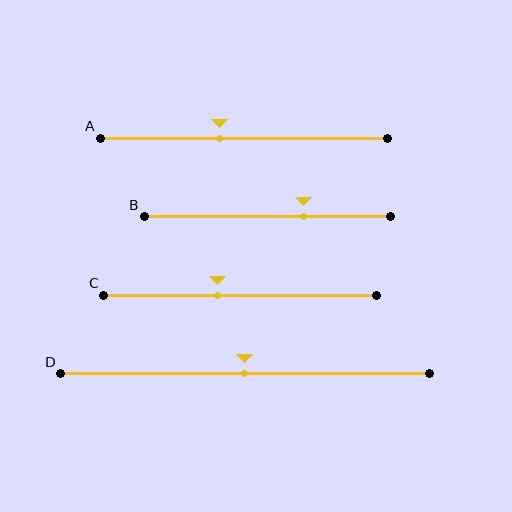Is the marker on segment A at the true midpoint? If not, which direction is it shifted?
No, the marker on segment A is shifted to the left by about 9% of the segment length.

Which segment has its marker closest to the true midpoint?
Segment D has its marker closest to the true midpoint.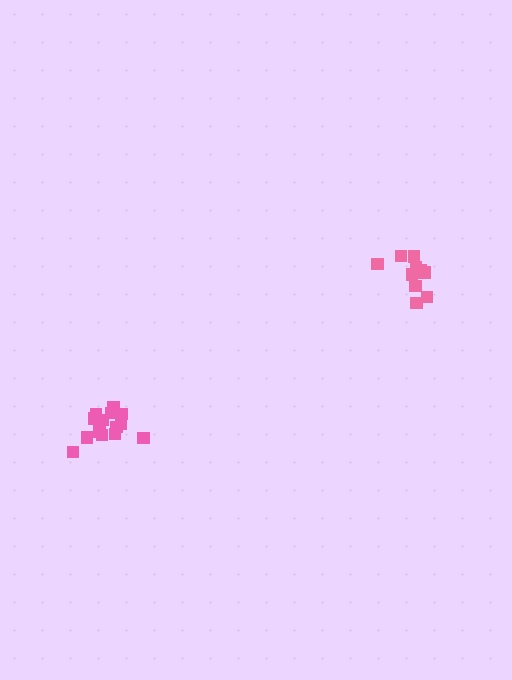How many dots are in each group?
Group 1: 10 dots, Group 2: 16 dots (26 total).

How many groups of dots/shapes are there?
There are 2 groups.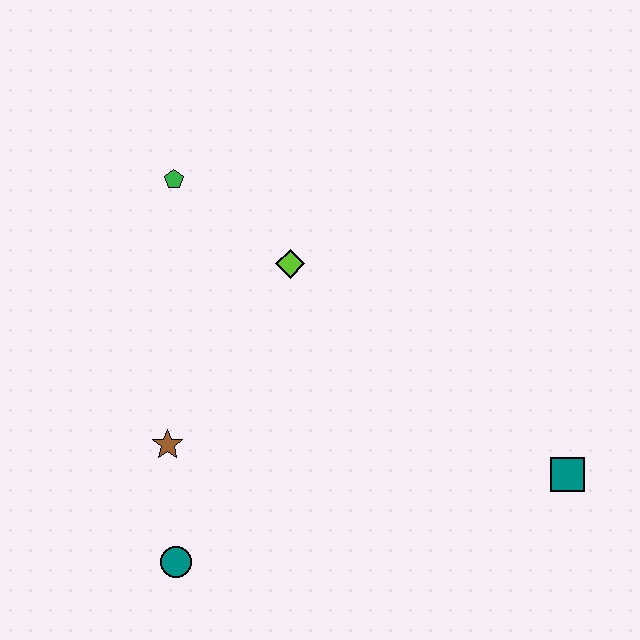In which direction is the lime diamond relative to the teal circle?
The lime diamond is above the teal circle.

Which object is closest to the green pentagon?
The lime diamond is closest to the green pentagon.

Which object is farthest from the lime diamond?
The teal square is farthest from the lime diamond.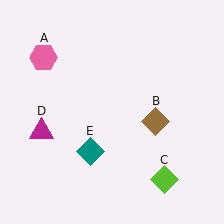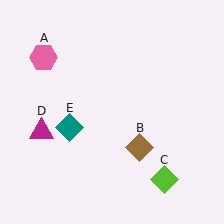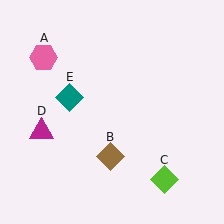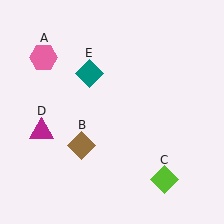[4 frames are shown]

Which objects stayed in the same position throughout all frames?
Pink hexagon (object A) and lime diamond (object C) and magenta triangle (object D) remained stationary.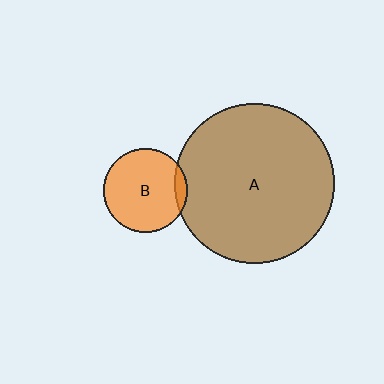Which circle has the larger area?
Circle A (brown).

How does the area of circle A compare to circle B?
Approximately 3.6 times.